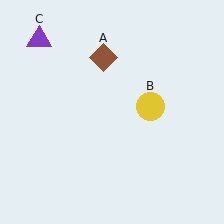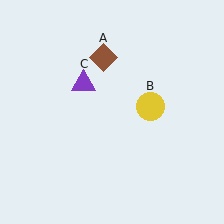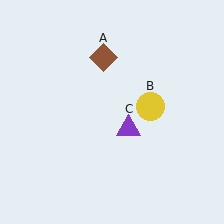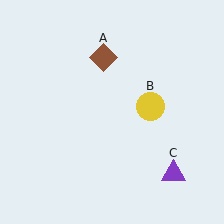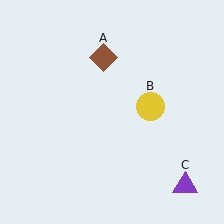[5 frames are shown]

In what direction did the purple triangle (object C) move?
The purple triangle (object C) moved down and to the right.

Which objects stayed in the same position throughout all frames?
Brown diamond (object A) and yellow circle (object B) remained stationary.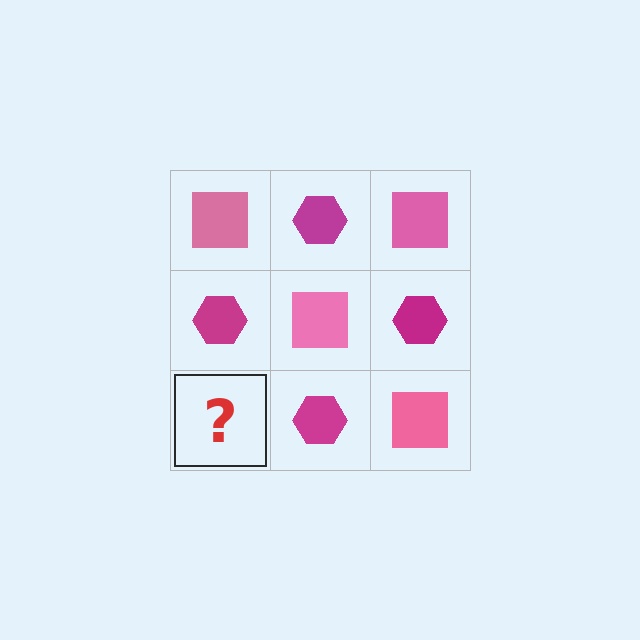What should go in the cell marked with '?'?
The missing cell should contain a pink square.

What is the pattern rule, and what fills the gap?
The rule is that it alternates pink square and magenta hexagon in a checkerboard pattern. The gap should be filled with a pink square.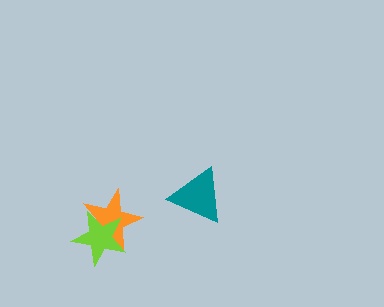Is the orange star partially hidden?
Yes, it is partially covered by another shape.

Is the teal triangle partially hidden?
No, no other shape covers it.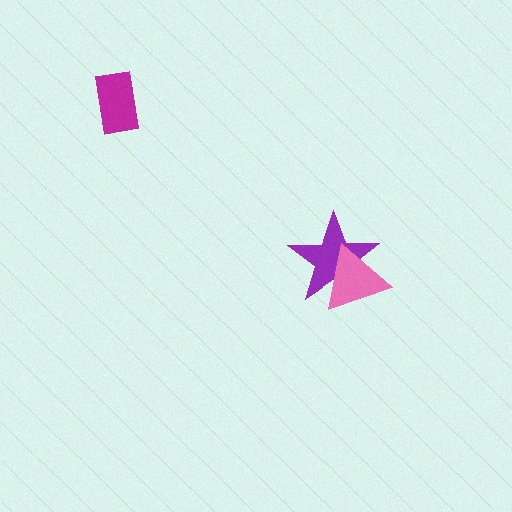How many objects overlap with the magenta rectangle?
0 objects overlap with the magenta rectangle.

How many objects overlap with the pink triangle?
1 object overlaps with the pink triangle.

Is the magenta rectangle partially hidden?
No, no other shape covers it.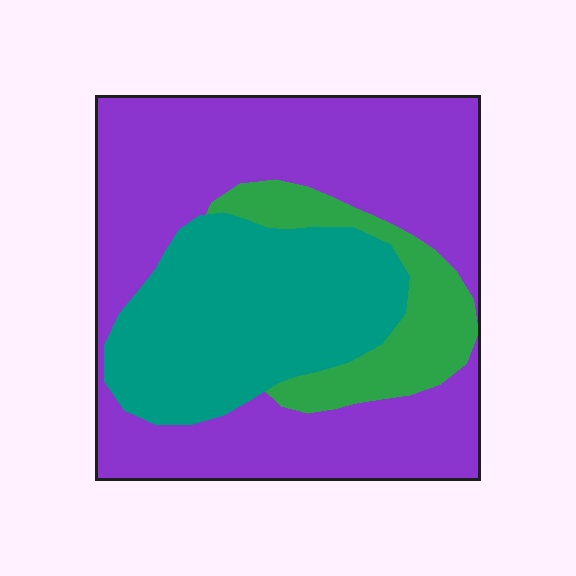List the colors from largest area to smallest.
From largest to smallest: purple, teal, green.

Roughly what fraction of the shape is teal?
Teal covers 30% of the shape.